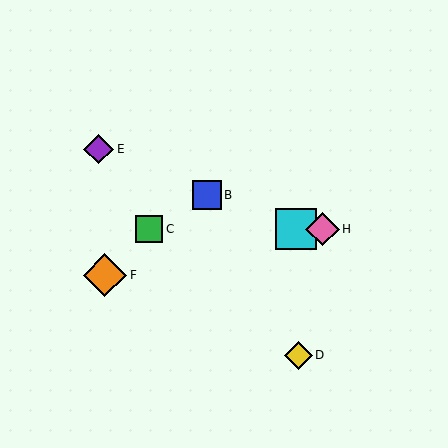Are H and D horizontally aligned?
No, H is at y≈229 and D is at y≈355.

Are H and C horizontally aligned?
Yes, both are at y≈229.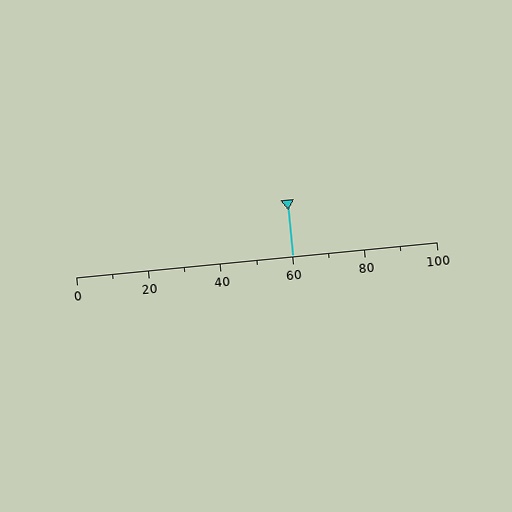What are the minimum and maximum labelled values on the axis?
The axis runs from 0 to 100.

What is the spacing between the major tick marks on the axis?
The major ticks are spaced 20 apart.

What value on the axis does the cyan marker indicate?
The marker indicates approximately 60.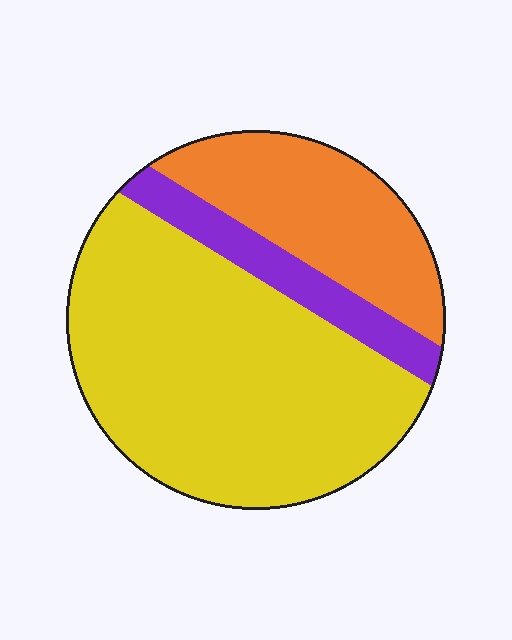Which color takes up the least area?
Purple, at roughly 10%.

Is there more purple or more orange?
Orange.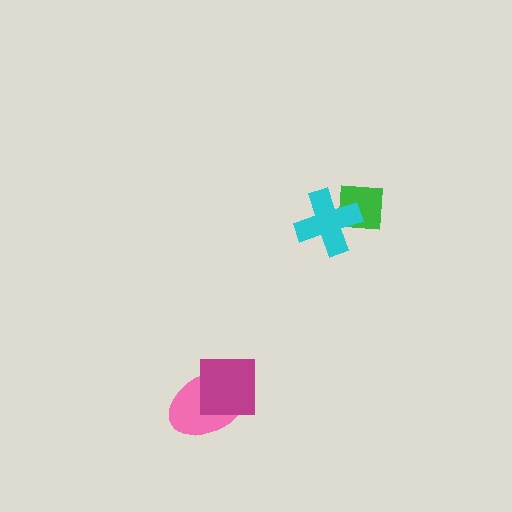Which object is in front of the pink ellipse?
The magenta square is in front of the pink ellipse.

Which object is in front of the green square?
The cyan cross is in front of the green square.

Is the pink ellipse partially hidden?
Yes, it is partially covered by another shape.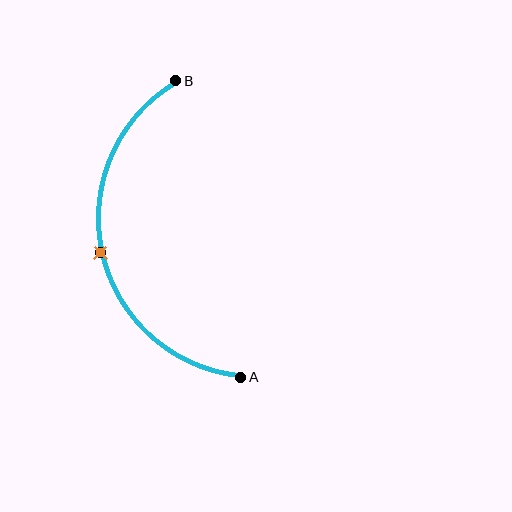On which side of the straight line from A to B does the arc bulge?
The arc bulges to the left of the straight line connecting A and B.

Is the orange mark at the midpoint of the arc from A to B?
Yes. The orange mark lies on the arc at equal arc-length from both A and B — it is the arc midpoint.